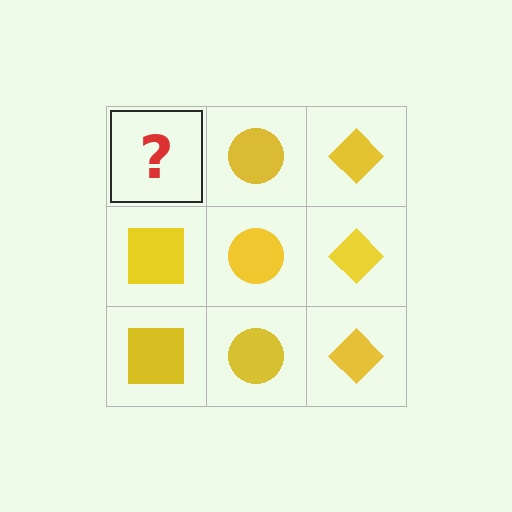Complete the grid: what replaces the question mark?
The question mark should be replaced with a yellow square.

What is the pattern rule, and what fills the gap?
The rule is that each column has a consistent shape. The gap should be filled with a yellow square.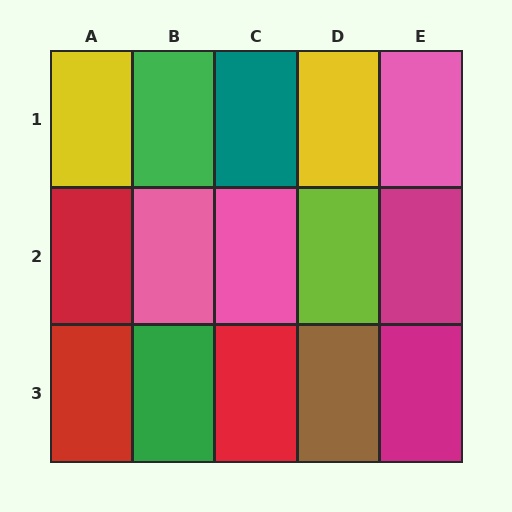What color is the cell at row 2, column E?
Magenta.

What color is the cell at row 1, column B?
Green.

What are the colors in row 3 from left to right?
Red, green, red, brown, magenta.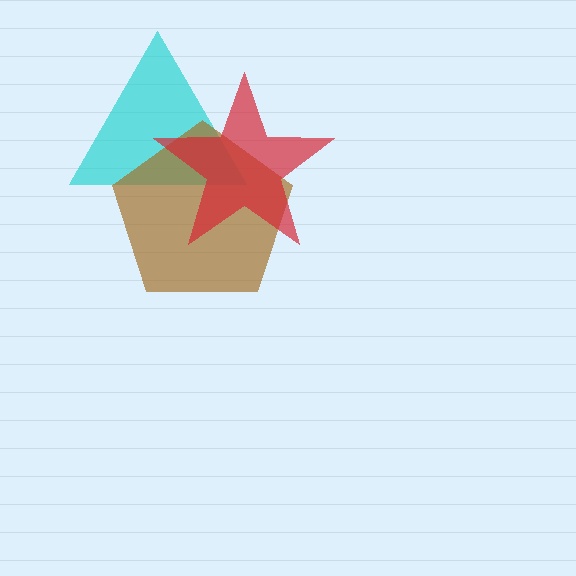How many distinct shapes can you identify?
There are 3 distinct shapes: a cyan triangle, a brown pentagon, a red star.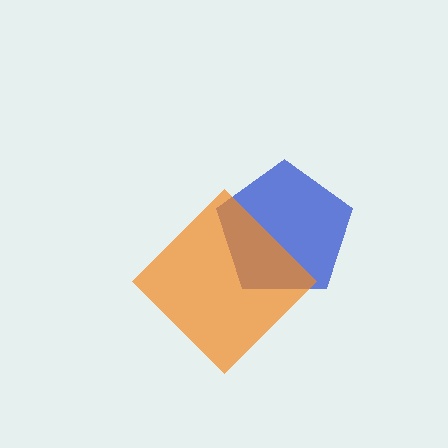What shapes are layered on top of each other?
The layered shapes are: a blue pentagon, an orange diamond.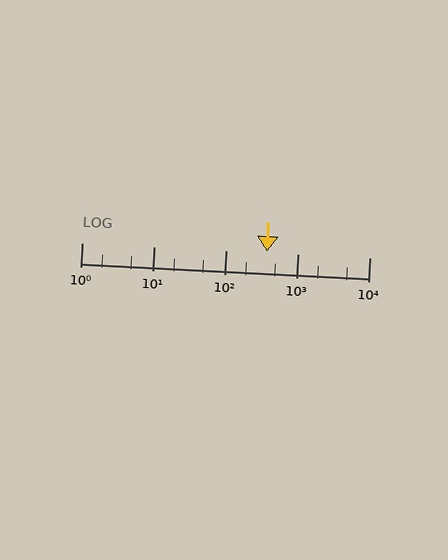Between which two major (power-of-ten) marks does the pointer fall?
The pointer is between 100 and 1000.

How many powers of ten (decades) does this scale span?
The scale spans 4 decades, from 1 to 10000.